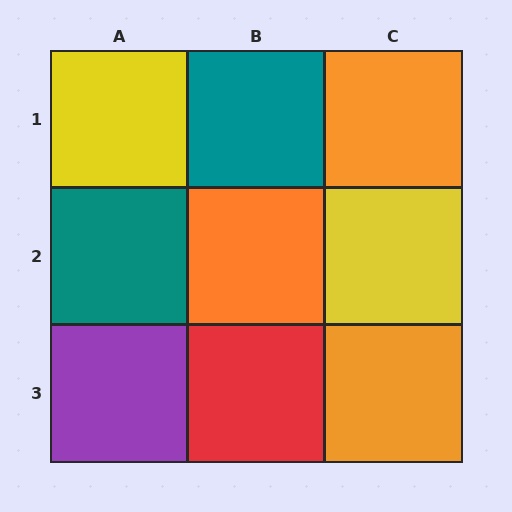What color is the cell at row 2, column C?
Yellow.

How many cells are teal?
2 cells are teal.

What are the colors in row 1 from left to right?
Yellow, teal, orange.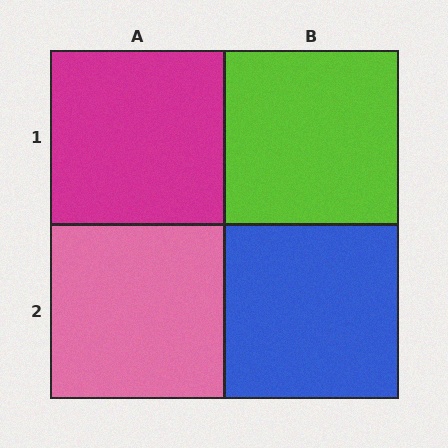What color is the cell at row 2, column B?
Blue.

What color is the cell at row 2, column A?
Pink.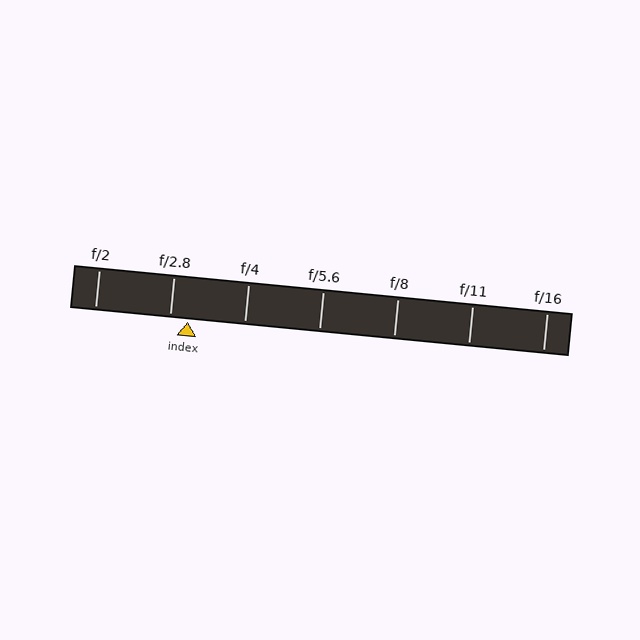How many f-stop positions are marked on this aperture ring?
There are 7 f-stop positions marked.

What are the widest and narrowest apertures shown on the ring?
The widest aperture shown is f/2 and the narrowest is f/16.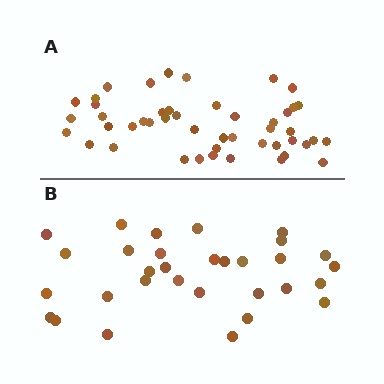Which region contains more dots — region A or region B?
Region A (the top region) has more dots.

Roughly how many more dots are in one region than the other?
Region A has approximately 15 more dots than region B.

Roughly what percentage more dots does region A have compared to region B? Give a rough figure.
About 50% more.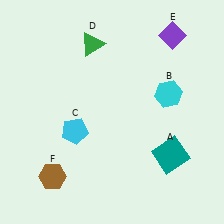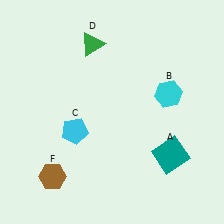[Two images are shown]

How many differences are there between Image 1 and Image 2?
There is 1 difference between the two images.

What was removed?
The purple diamond (E) was removed in Image 2.